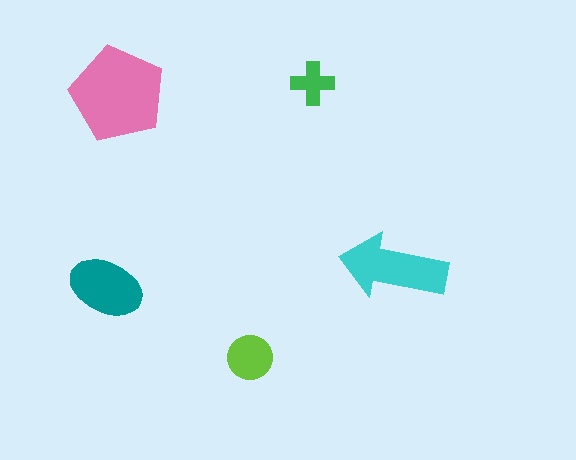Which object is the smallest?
The green cross.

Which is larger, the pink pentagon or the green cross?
The pink pentagon.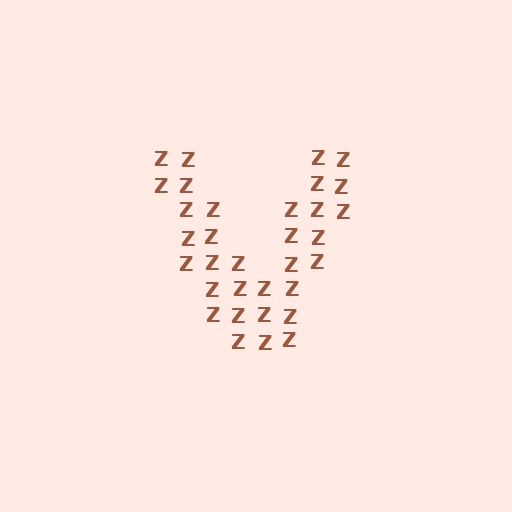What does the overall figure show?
The overall figure shows the letter V.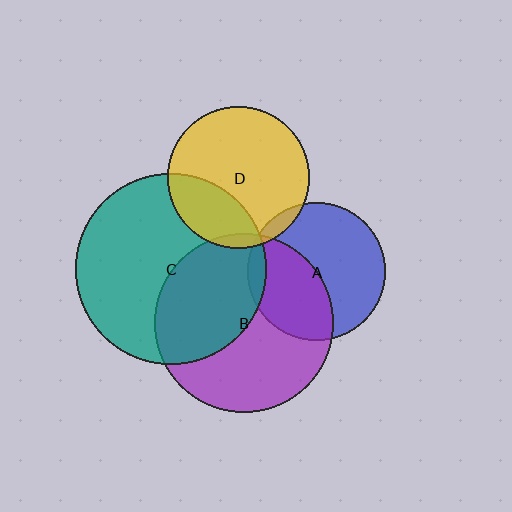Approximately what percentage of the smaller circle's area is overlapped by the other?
Approximately 5%.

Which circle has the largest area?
Circle C (teal).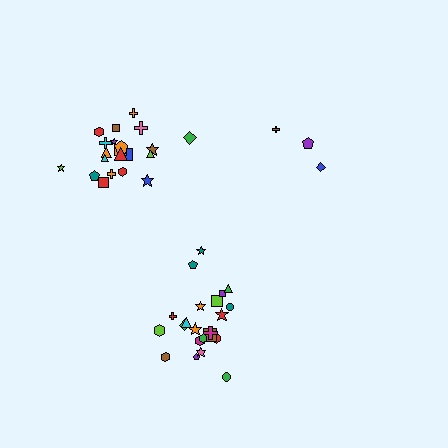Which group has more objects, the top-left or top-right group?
The top-left group.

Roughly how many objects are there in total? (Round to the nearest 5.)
Roughly 45 objects in total.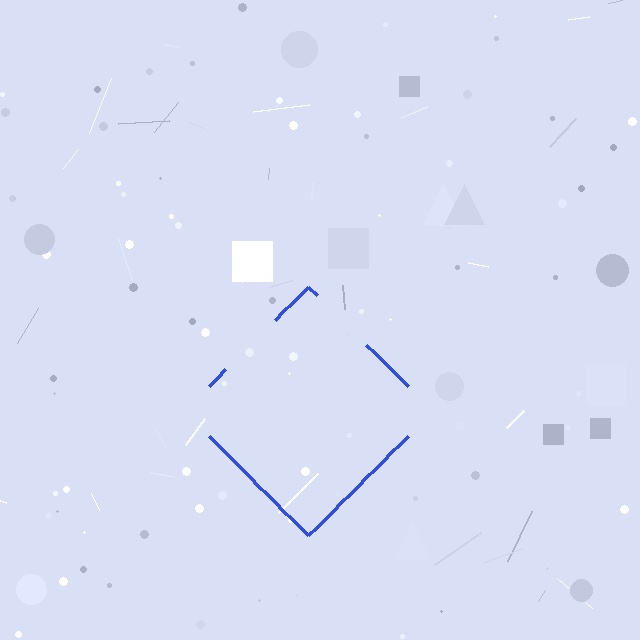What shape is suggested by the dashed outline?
The dashed outline suggests a diamond.